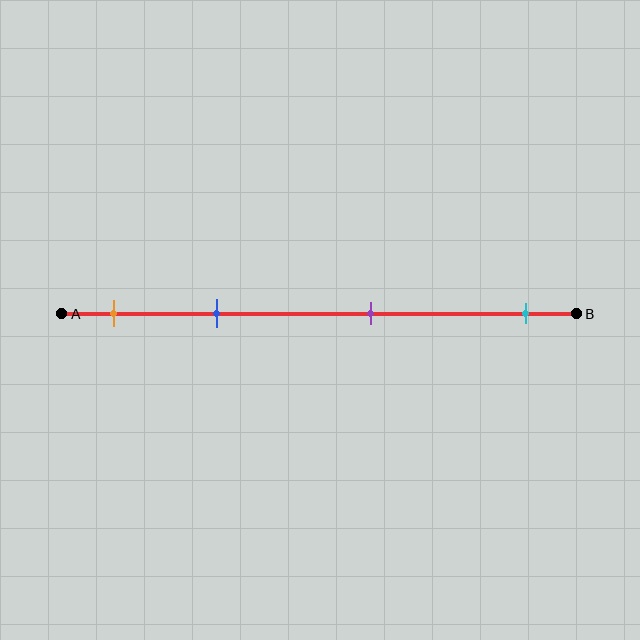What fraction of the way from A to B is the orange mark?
The orange mark is approximately 10% (0.1) of the way from A to B.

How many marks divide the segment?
There are 4 marks dividing the segment.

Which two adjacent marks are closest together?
The orange and blue marks are the closest adjacent pair.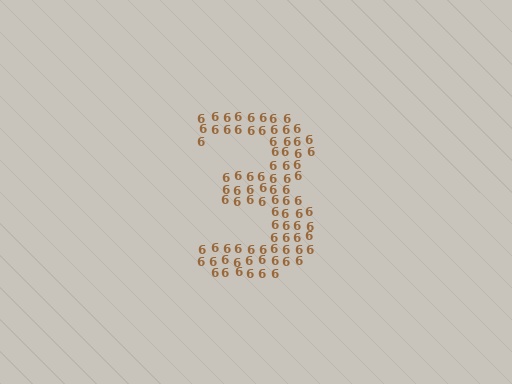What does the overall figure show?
The overall figure shows the digit 3.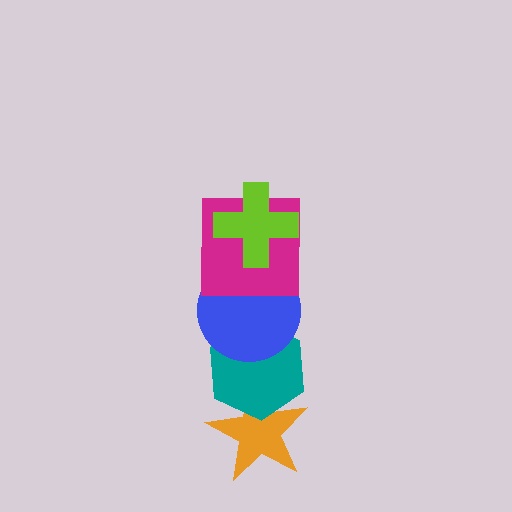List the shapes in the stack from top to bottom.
From top to bottom: the lime cross, the magenta square, the blue circle, the teal hexagon, the orange star.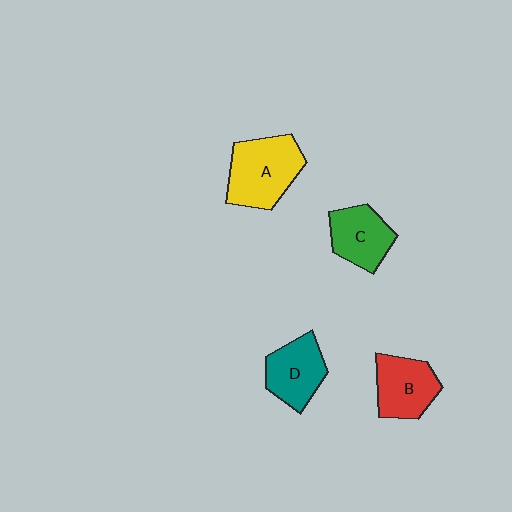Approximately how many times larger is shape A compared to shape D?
Approximately 1.3 times.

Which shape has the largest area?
Shape A (yellow).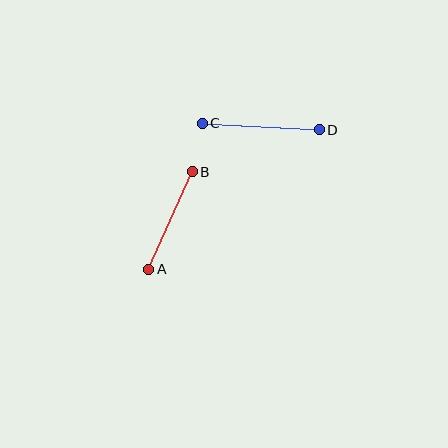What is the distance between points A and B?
The distance is approximately 107 pixels.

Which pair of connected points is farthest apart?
Points C and D are farthest apart.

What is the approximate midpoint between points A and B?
The midpoint is at approximately (170, 221) pixels.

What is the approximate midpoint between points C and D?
The midpoint is at approximately (261, 127) pixels.